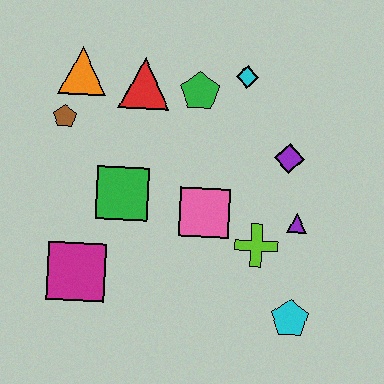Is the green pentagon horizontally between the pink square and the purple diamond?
No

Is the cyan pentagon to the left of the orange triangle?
No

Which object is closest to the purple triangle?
The lime cross is closest to the purple triangle.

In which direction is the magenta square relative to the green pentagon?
The magenta square is below the green pentagon.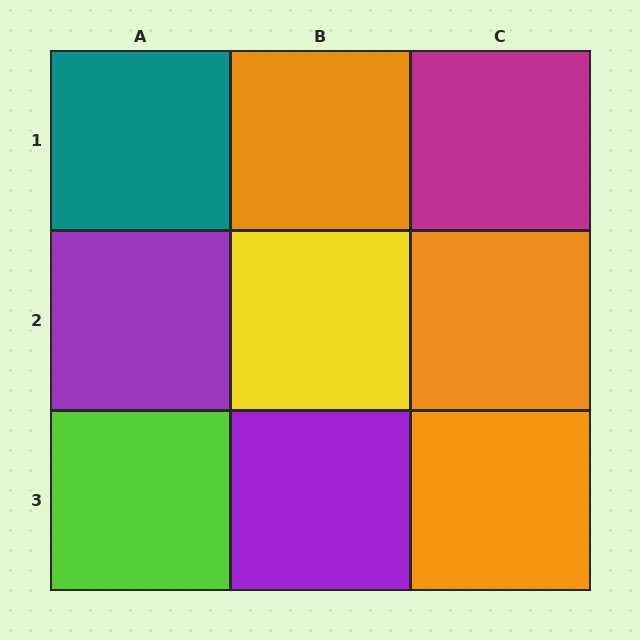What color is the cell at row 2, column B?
Yellow.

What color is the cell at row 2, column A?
Purple.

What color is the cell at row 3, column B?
Purple.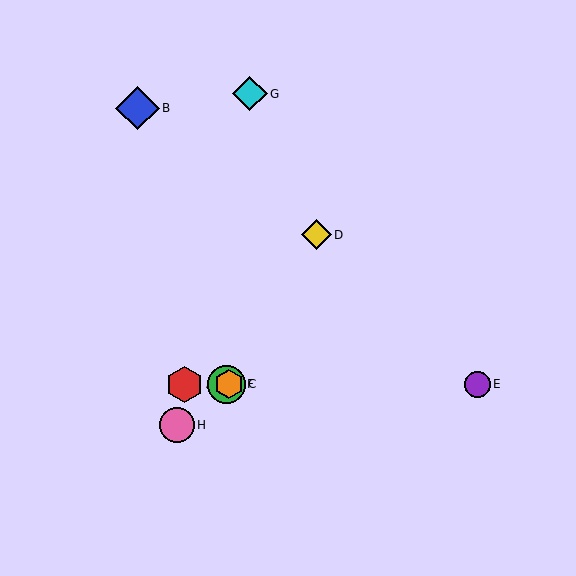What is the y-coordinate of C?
Object C is at y≈384.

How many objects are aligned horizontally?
4 objects (A, C, E, F) are aligned horizontally.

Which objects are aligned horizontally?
Objects A, C, E, F are aligned horizontally.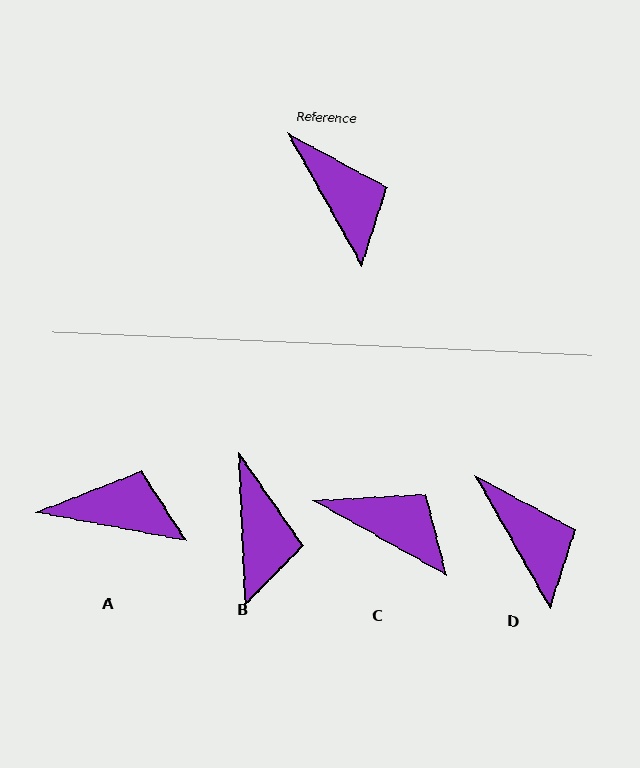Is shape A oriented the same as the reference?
No, it is off by about 50 degrees.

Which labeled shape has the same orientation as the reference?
D.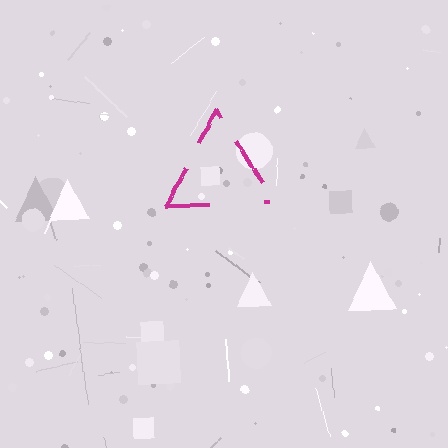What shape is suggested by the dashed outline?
The dashed outline suggests a triangle.